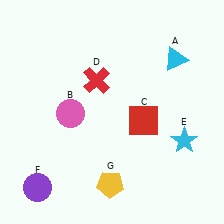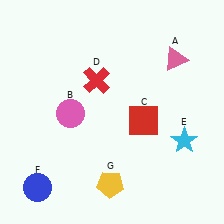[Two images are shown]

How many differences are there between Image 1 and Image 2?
There are 2 differences between the two images.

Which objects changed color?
A changed from cyan to pink. F changed from purple to blue.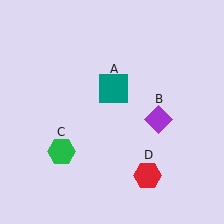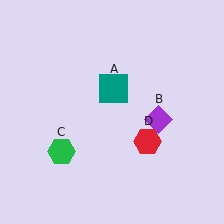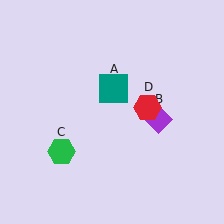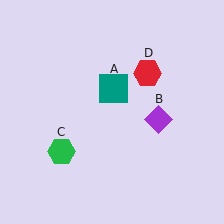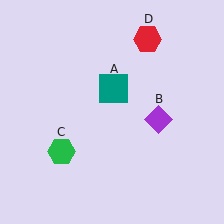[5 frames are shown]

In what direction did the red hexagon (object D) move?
The red hexagon (object D) moved up.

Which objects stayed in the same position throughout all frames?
Teal square (object A) and purple diamond (object B) and green hexagon (object C) remained stationary.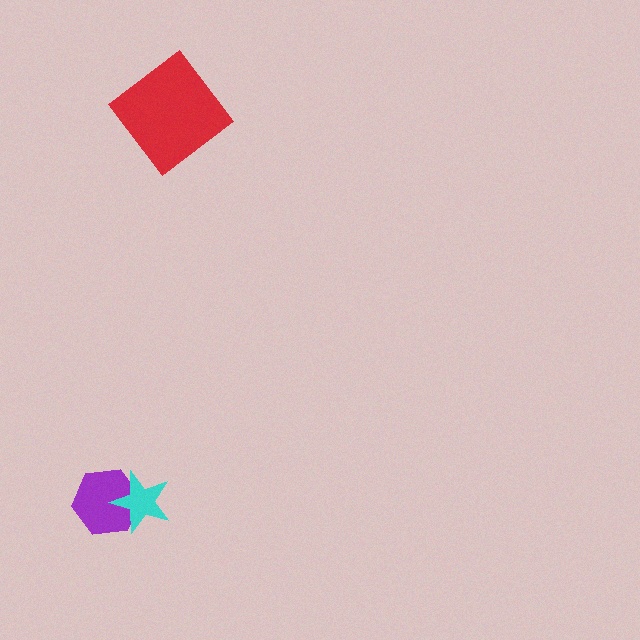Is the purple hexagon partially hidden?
Yes, it is partially covered by another shape.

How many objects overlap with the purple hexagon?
1 object overlaps with the purple hexagon.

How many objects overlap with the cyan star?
1 object overlaps with the cyan star.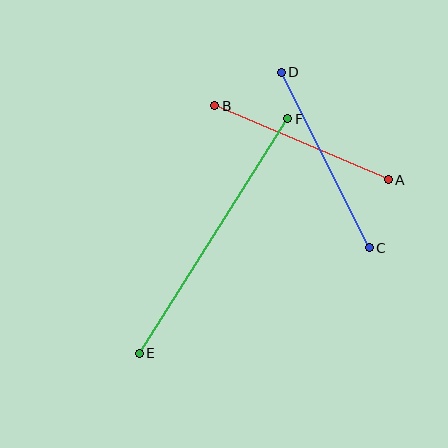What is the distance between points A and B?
The distance is approximately 189 pixels.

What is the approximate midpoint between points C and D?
The midpoint is at approximately (325, 160) pixels.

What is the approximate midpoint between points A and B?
The midpoint is at approximately (301, 143) pixels.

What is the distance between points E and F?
The distance is approximately 277 pixels.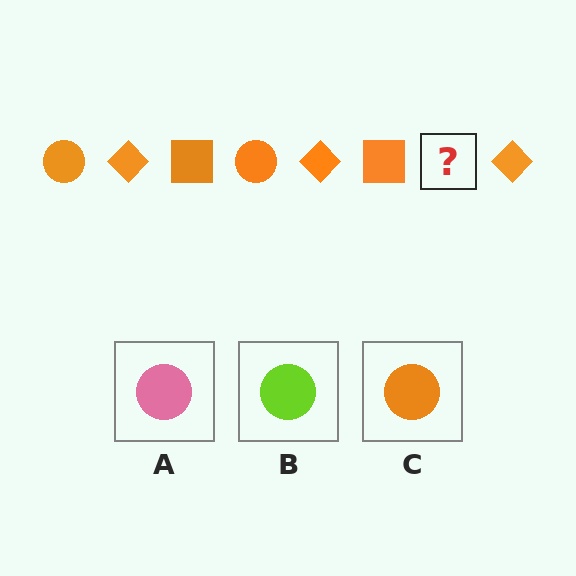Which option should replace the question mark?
Option C.